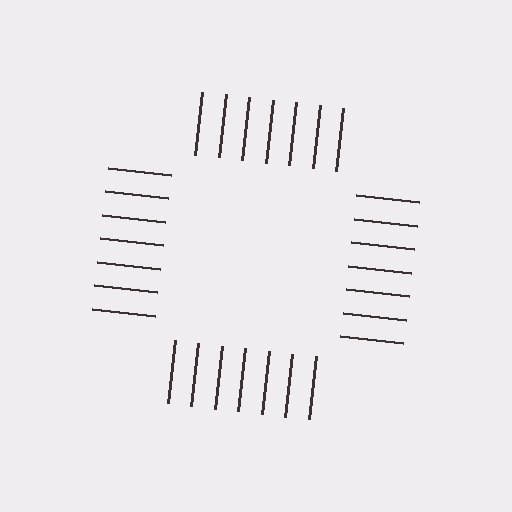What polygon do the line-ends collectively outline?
An illusory square — the line segments terminate on its edges but no continuous stroke is drawn.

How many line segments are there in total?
28 — 7 along each of the 4 edges.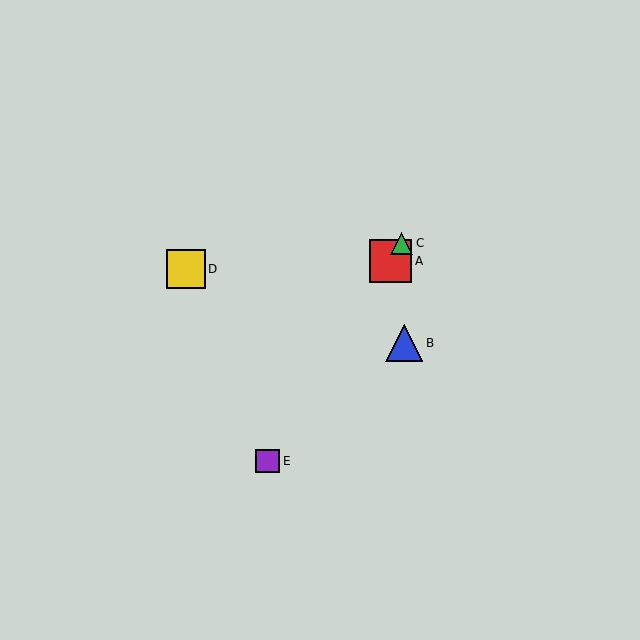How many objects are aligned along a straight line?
3 objects (A, C, E) are aligned along a straight line.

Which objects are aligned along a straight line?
Objects A, C, E are aligned along a straight line.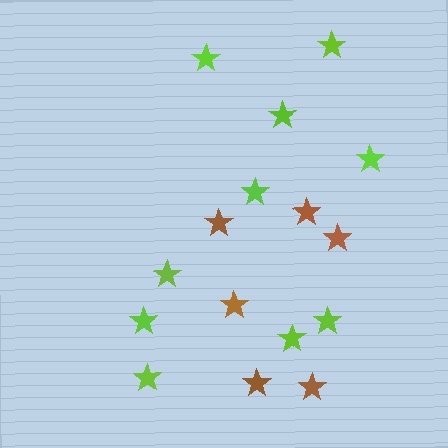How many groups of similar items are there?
There are 2 groups: one group of lime stars (10) and one group of brown stars (6).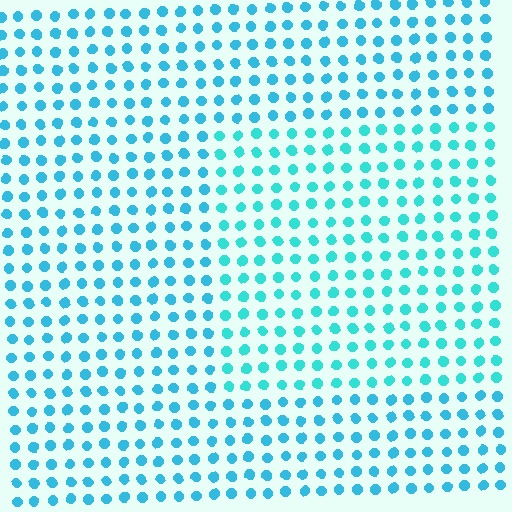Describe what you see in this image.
The image is filled with small cyan elements in a uniform arrangement. A rectangle-shaped region is visible where the elements are tinted to a slightly different hue, forming a subtle color boundary.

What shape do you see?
I see a rectangle.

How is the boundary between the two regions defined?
The boundary is defined purely by a slight shift in hue (about 17 degrees). Spacing, size, and orientation are identical on both sides.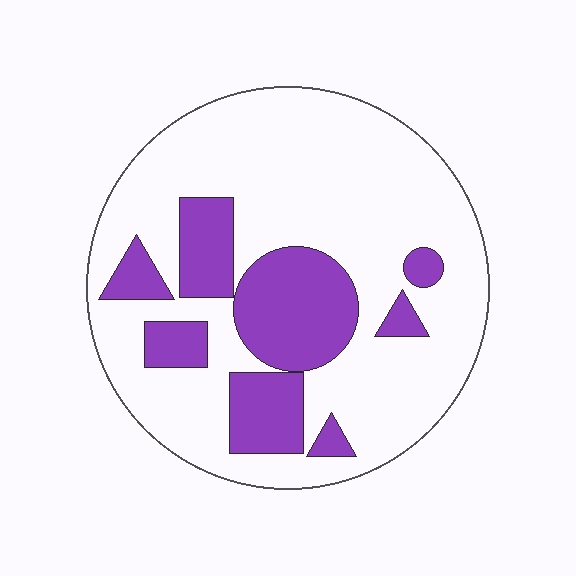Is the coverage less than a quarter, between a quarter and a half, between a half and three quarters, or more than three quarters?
Between a quarter and a half.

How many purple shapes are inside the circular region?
8.